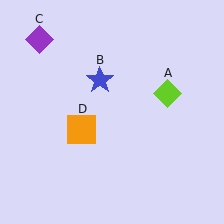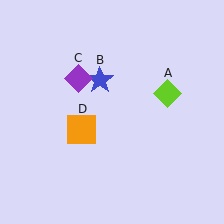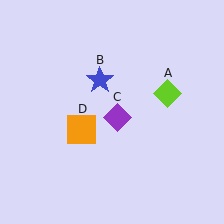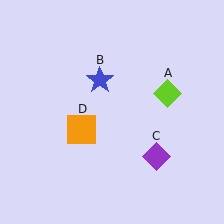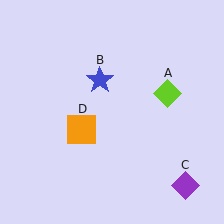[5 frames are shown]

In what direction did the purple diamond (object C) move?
The purple diamond (object C) moved down and to the right.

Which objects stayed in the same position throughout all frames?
Lime diamond (object A) and blue star (object B) and orange square (object D) remained stationary.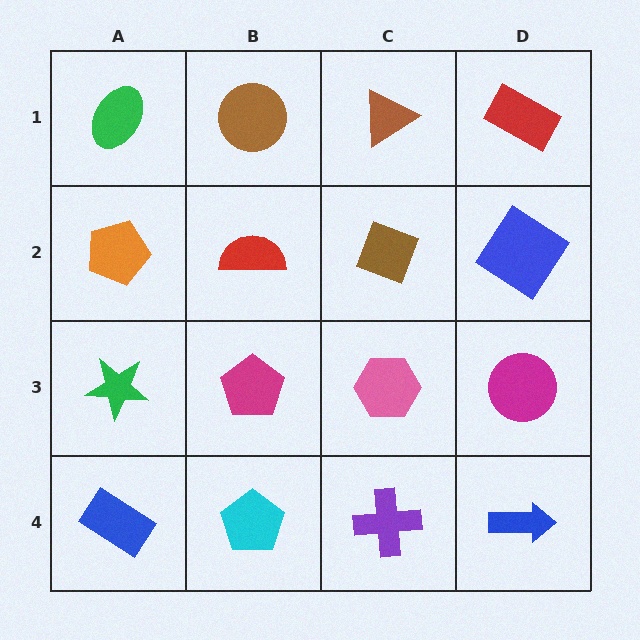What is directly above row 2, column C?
A brown triangle.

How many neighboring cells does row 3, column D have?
3.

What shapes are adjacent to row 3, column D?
A blue diamond (row 2, column D), a blue arrow (row 4, column D), a pink hexagon (row 3, column C).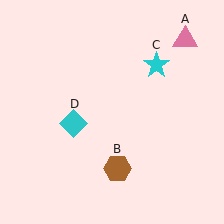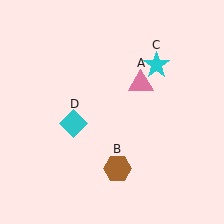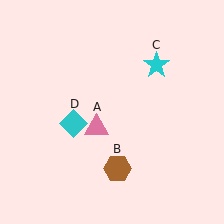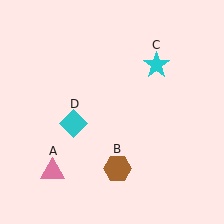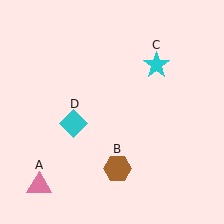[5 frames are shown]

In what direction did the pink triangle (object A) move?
The pink triangle (object A) moved down and to the left.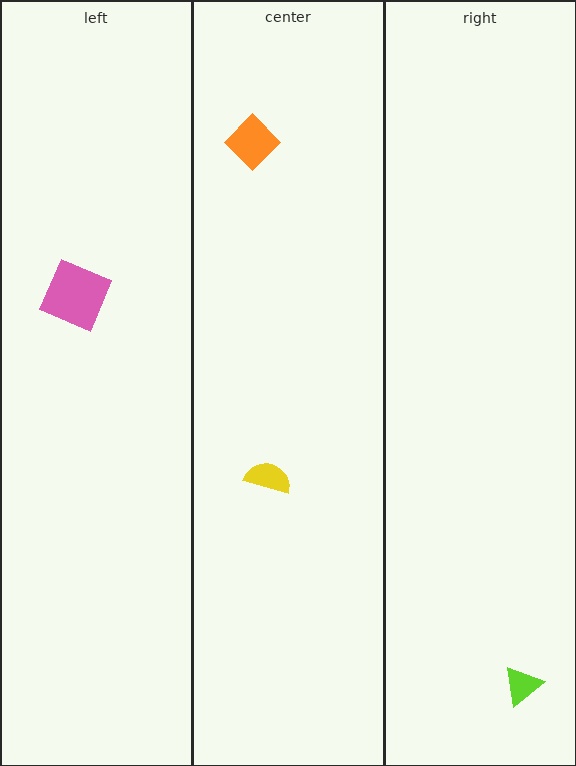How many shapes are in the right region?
1.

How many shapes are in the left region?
1.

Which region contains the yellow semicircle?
The center region.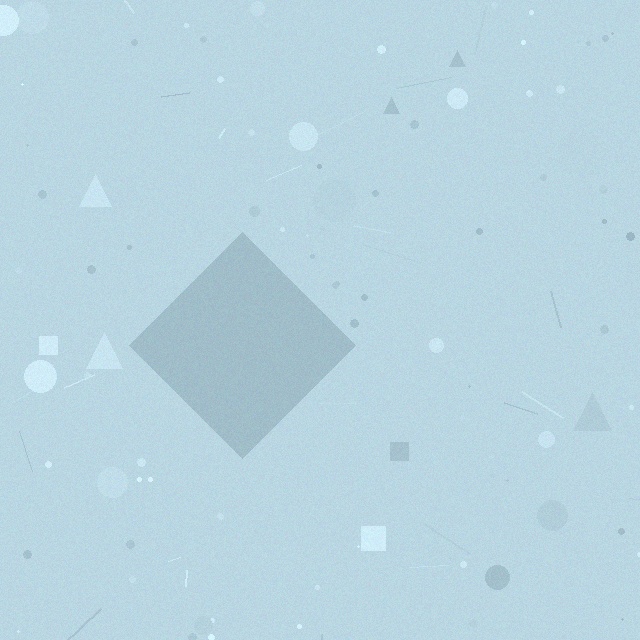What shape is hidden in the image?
A diamond is hidden in the image.